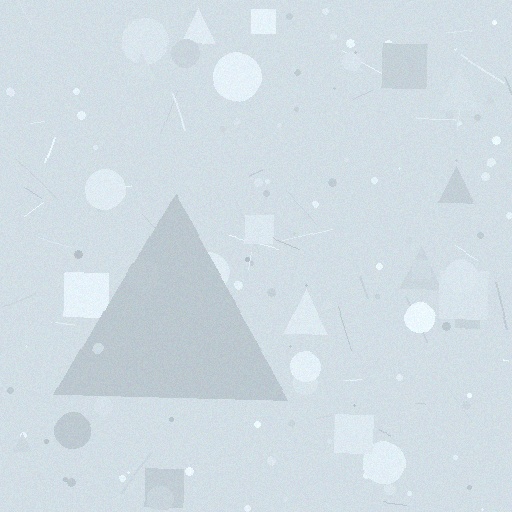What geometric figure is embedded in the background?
A triangle is embedded in the background.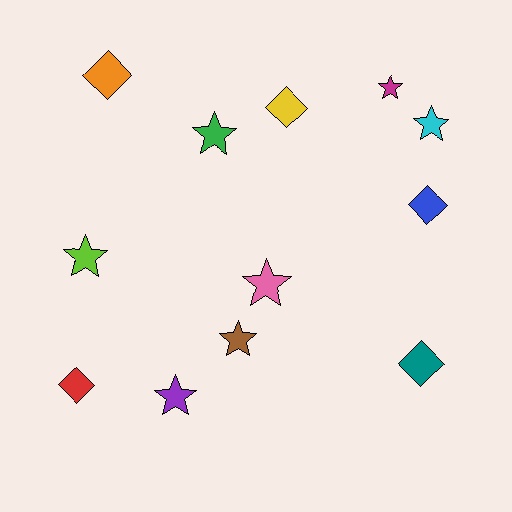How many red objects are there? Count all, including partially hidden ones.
There is 1 red object.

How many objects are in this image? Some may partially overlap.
There are 12 objects.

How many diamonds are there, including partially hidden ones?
There are 5 diamonds.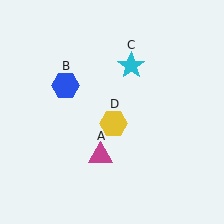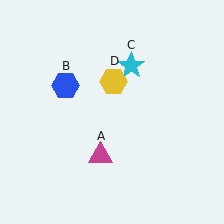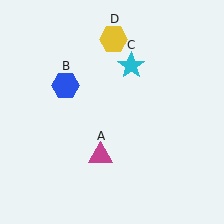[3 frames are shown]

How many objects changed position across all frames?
1 object changed position: yellow hexagon (object D).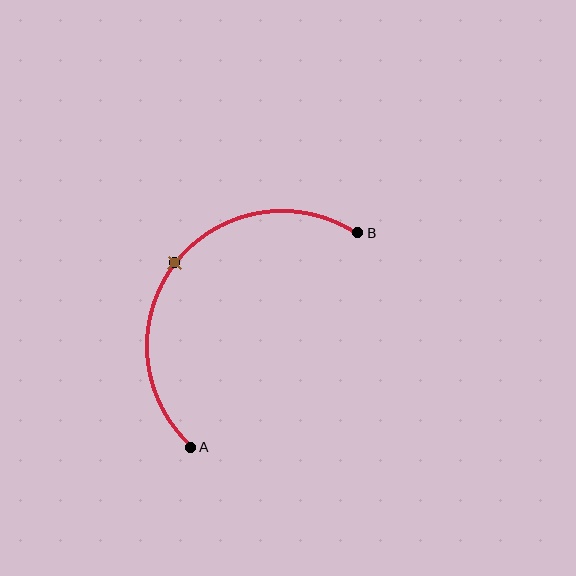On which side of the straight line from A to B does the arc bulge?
The arc bulges above and to the left of the straight line connecting A and B.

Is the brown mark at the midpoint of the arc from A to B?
Yes. The brown mark lies on the arc at equal arc-length from both A and B — it is the arc midpoint.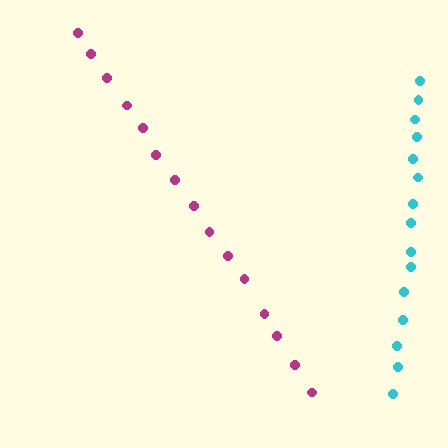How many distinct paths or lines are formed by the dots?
There are 2 distinct paths.